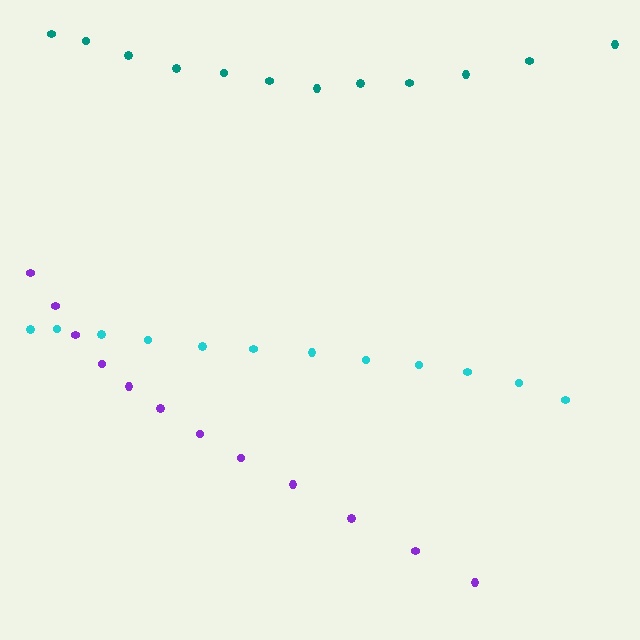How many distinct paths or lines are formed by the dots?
There are 3 distinct paths.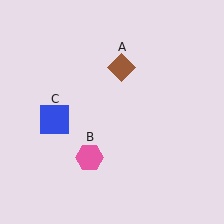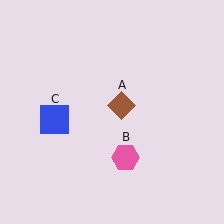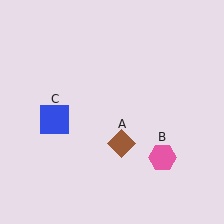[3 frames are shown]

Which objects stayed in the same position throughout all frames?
Blue square (object C) remained stationary.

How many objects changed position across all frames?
2 objects changed position: brown diamond (object A), pink hexagon (object B).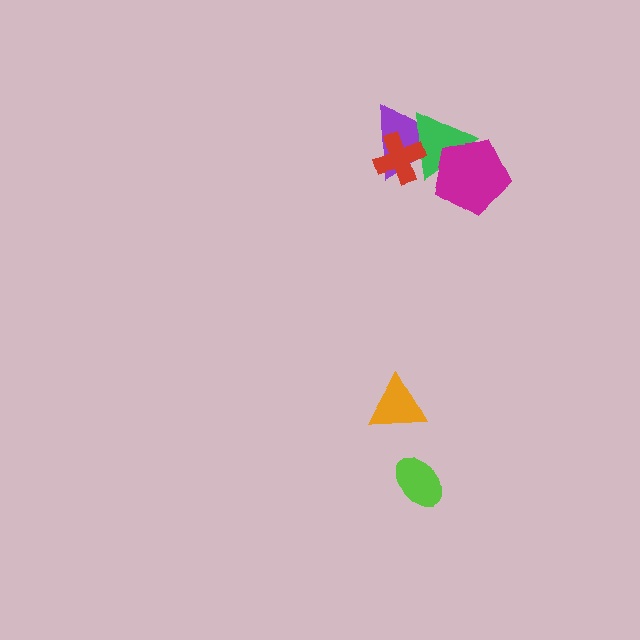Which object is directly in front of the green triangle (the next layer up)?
The red cross is directly in front of the green triangle.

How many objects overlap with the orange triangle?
0 objects overlap with the orange triangle.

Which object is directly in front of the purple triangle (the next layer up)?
The green triangle is directly in front of the purple triangle.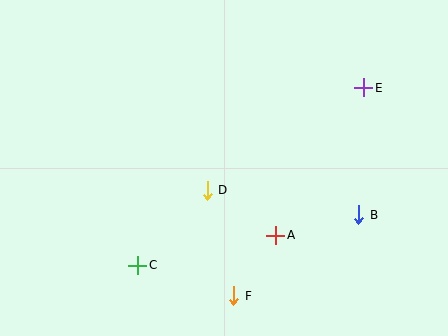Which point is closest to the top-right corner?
Point E is closest to the top-right corner.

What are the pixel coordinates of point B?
Point B is at (359, 215).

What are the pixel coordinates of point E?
Point E is at (364, 88).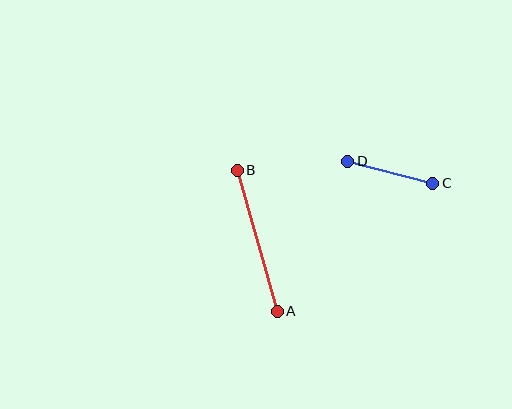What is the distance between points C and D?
The distance is approximately 88 pixels.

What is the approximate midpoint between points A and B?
The midpoint is at approximately (257, 241) pixels.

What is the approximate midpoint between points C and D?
The midpoint is at approximately (390, 172) pixels.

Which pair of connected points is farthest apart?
Points A and B are farthest apart.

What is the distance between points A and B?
The distance is approximately 147 pixels.